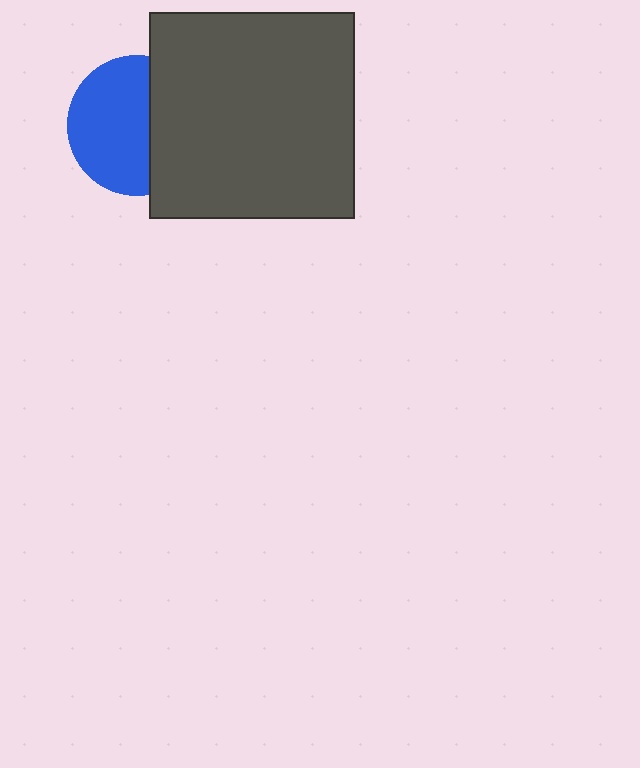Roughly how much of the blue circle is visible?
About half of it is visible (roughly 61%).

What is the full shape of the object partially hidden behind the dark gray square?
The partially hidden object is a blue circle.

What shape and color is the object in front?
The object in front is a dark gray square.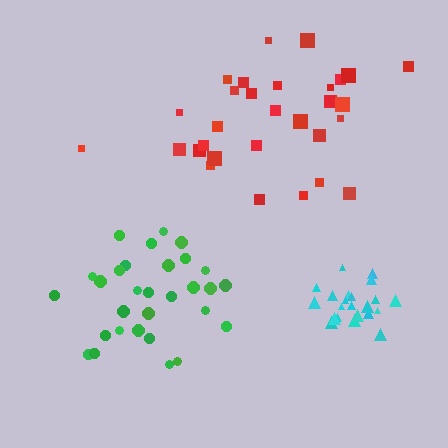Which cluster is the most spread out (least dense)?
Red.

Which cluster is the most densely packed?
Cyan.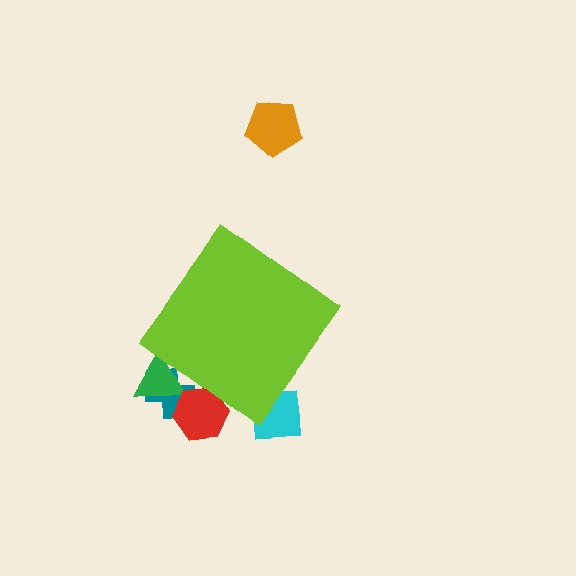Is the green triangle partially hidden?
Yes, the green triangle is partially hidden behind the lime diamond.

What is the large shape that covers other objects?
A lime diamond.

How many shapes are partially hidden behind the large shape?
4 shapes are partially hidden.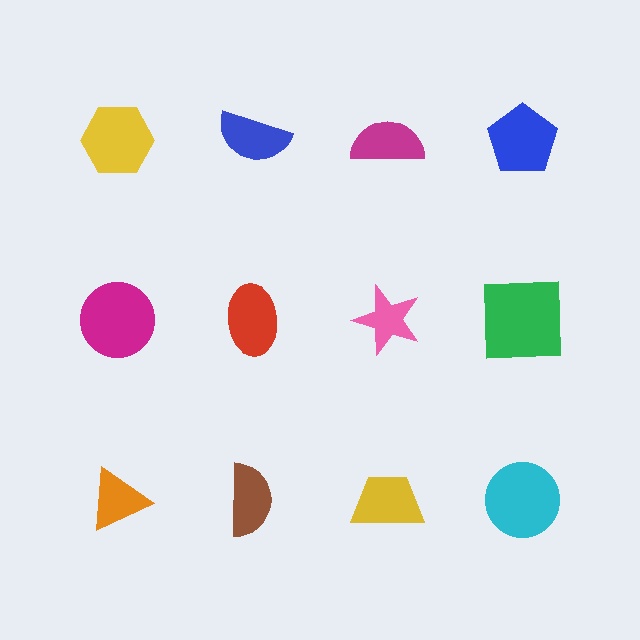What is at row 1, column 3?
A magenta semicircle.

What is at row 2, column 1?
A magenta circle.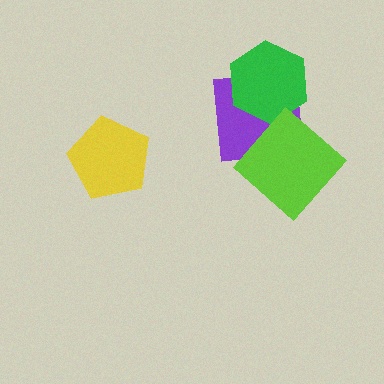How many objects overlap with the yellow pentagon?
0 objects overlap with the yellow pentagon.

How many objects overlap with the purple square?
2 objects overlap with the purple square.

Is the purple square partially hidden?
Yes, it is partially covered by another shape.